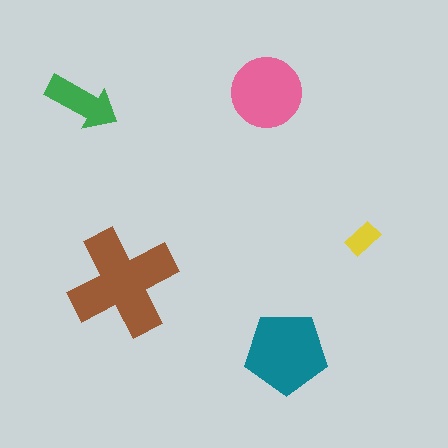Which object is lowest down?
The teal pentagon is bottommost.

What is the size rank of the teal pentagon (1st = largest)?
2nd.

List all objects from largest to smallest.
The brown cross, the teal pentagon, the pink circle, the green arrow, the yellow rectangle.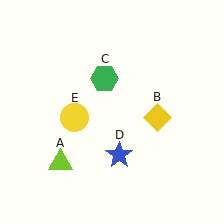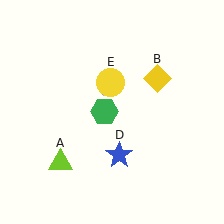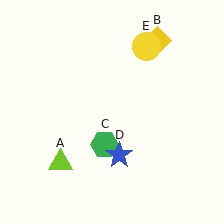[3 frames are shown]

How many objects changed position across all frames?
3 objects changed position: yellow diamond (object B), green hexagon (object C), yellow circle (object E).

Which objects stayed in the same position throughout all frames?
Lime triangle (object A) and blue star (object D) remained stationary.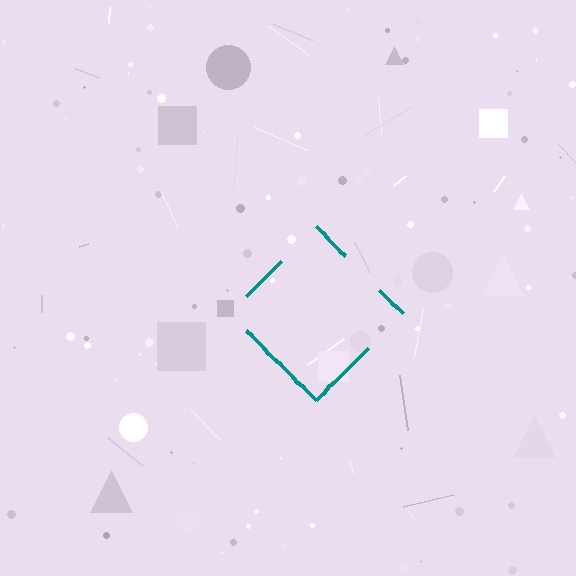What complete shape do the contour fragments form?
The contour fragments form a diamond.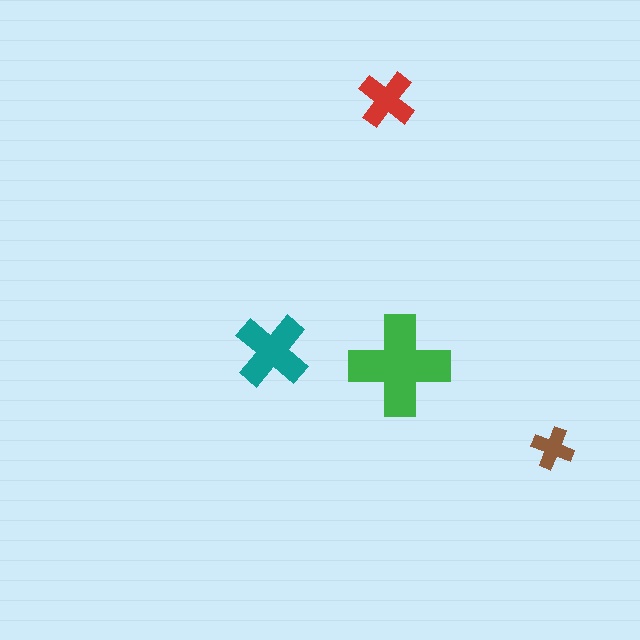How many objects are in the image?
There are 4 objects in the image.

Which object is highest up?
The red cross is topmost.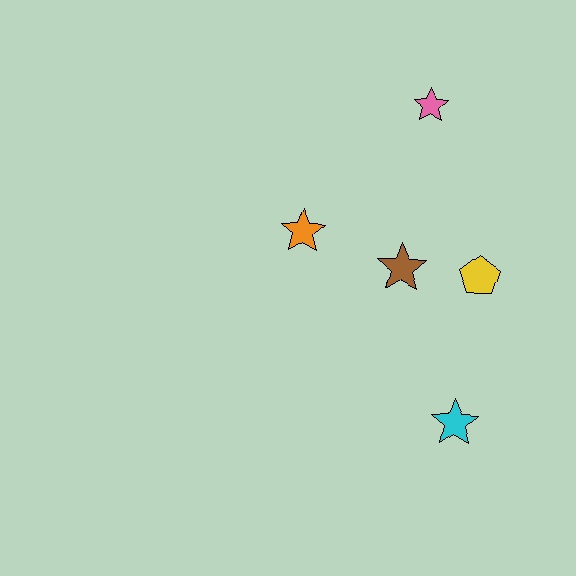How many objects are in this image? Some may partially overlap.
There are 5 objects.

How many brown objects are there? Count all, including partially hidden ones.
There is 1 brown object.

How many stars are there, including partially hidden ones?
There are 4 stars.